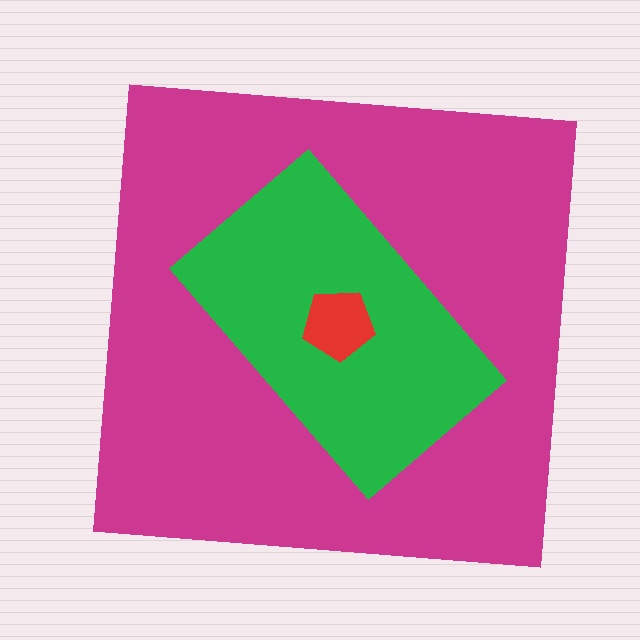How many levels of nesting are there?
3.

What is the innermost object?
The red pentagon.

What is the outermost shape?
The magenta square.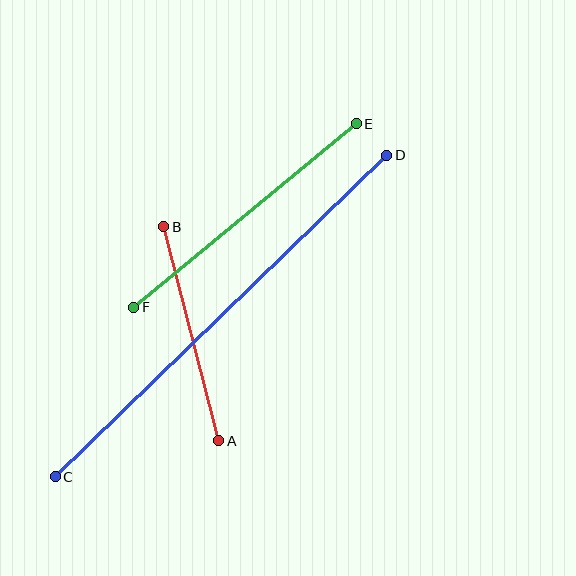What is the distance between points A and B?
The distance is approximately 221 pixels.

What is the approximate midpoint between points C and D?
The midpoint is at approximately (221, 316) pixels.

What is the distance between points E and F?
The distance is approximately 289 pixels.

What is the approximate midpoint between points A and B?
The midpoint is at approximately (191, 334) pixels.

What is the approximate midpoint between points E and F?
The midpoint is at approximately (245, 215) pixels.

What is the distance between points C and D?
The distance is approximately 462 pixels.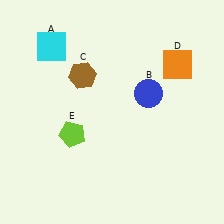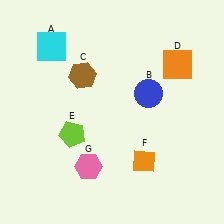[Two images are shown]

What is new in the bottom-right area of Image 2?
An orange diamond (F) was added in the bottom-right area of Image 2.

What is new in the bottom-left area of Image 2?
A pink hexagon (G) was added in the bottom-left area of Image 2.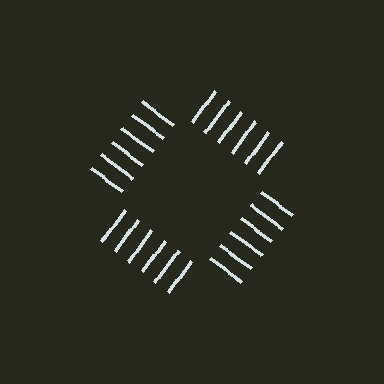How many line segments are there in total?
24 — 6 along each of the 4 edges.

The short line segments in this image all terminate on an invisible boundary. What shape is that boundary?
An illusory square — the line segments terminate on its edges but no continuous stroke is drawn.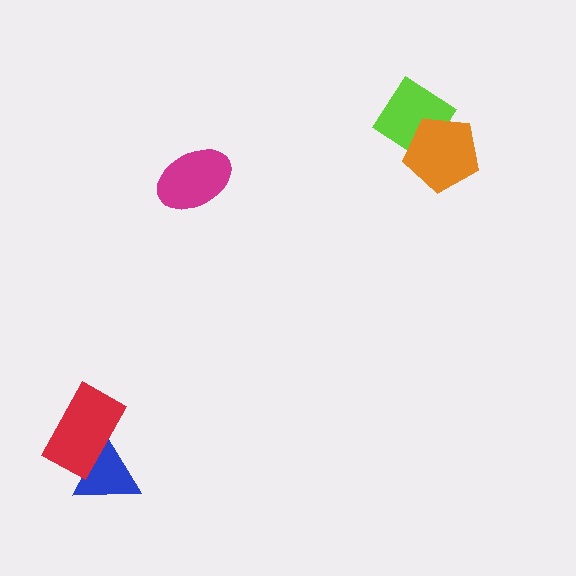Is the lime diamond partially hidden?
Yes, it is partially covered by another shape.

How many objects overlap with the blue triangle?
1 object overlaps with the blue triangle.